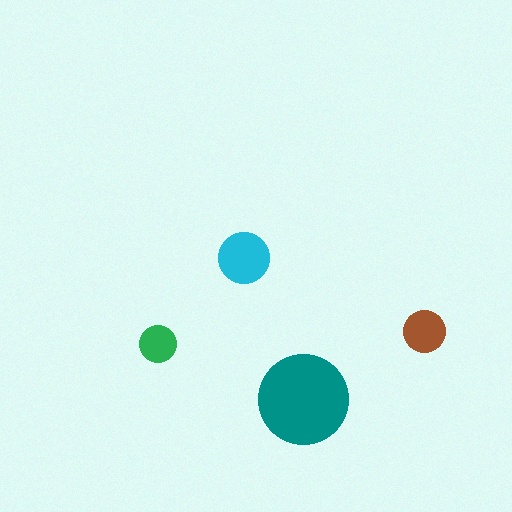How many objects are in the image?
There are 4 objects in the image.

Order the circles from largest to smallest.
the teal one, the cyan one, the brown one, the green one.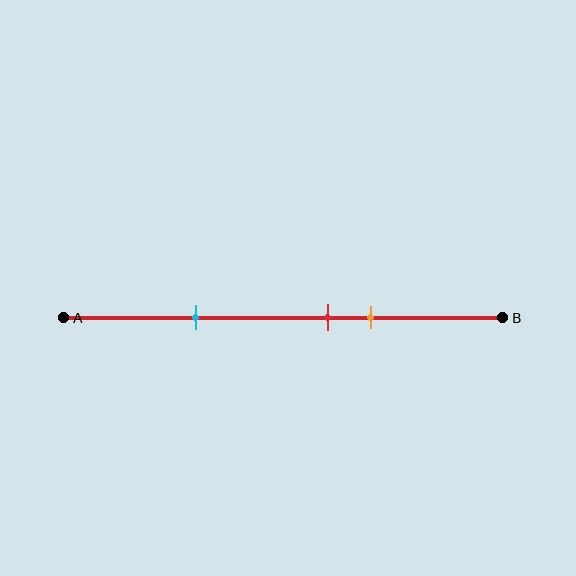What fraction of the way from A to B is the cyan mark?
The cyan mark is approximately 30% (0.3) of the way from A to B.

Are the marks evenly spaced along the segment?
No, the marks are not evenly spaced.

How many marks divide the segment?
There are 3 marks dividing the segment.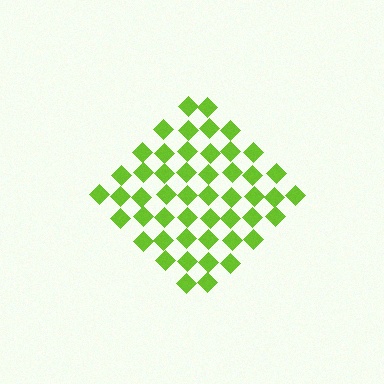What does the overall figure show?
The overall figure shows a diamond.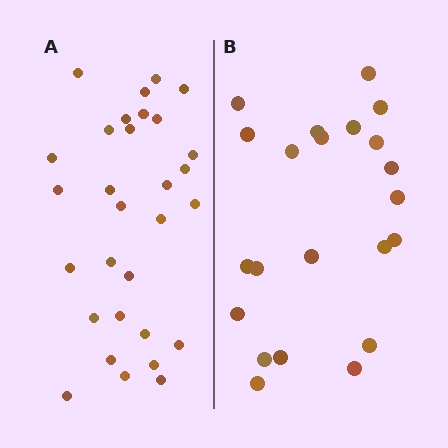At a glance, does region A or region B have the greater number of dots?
Region A (the left region) has more dots.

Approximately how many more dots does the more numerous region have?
Region A has roughly 8 or so more dots than region B.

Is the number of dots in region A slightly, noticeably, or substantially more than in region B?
Region A has noticeably more, but not dramatically so. The ratio is roughly 1.4 to 1.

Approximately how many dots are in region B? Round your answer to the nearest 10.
About 20 dots. (The exact count is 22, which rounds to 20.)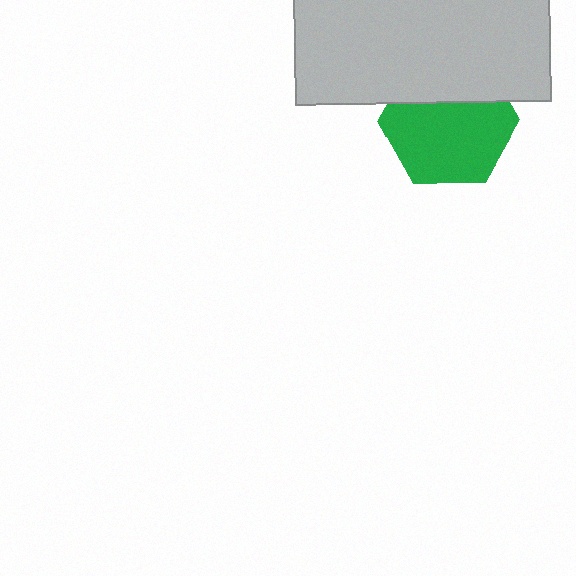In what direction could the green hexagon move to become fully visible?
The green hexagon could move down. That would shift it out from behind the light gray rectangle entirely.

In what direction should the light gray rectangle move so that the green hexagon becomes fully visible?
The light gray rectangle should move up. That is the shortest direction to clear the overlap and leave the green hexagon fully visible.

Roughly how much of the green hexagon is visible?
Most of it is visible (roughly 68%).